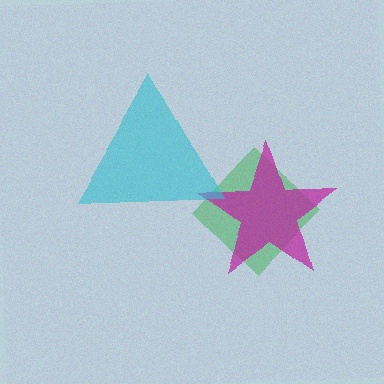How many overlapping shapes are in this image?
There are 3 overlapping shapes in the image.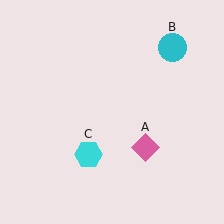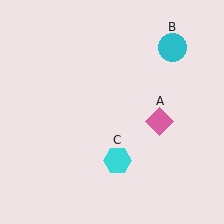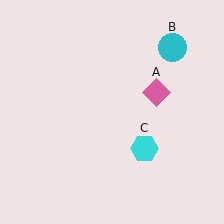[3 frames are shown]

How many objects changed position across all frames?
2 objects changed position: pink diamond (object A), cyan hexagon (object C).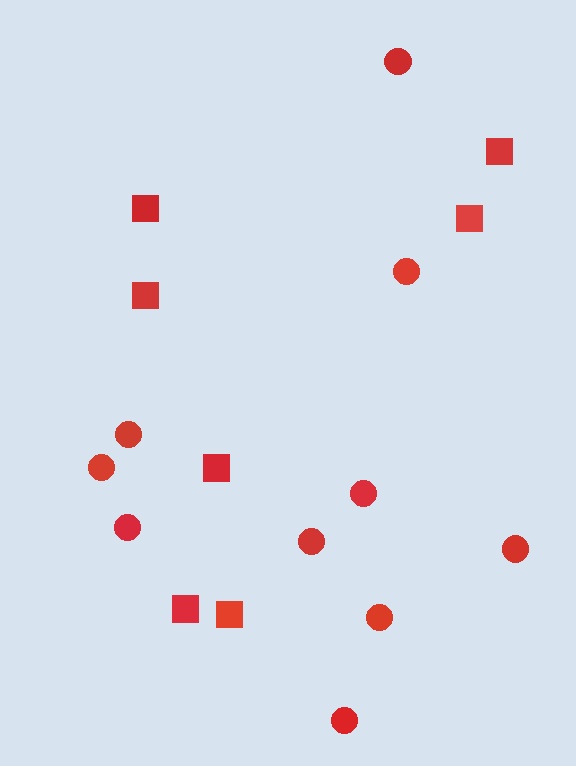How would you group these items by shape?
There are 2 groups: one group of squares (7) and one group of circles (10).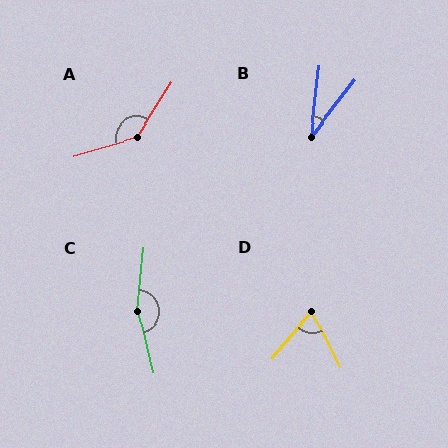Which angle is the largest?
C, at approximately 160 degrees.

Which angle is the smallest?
B, at approximately 31 degrees.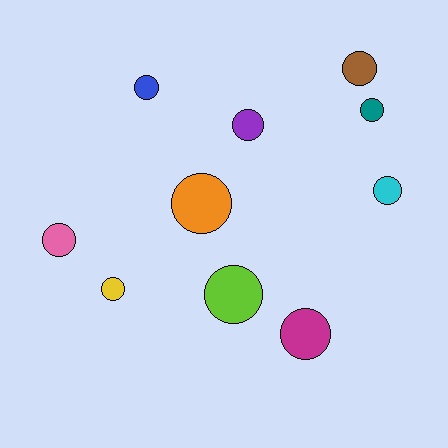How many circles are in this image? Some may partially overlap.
There are 10 circles.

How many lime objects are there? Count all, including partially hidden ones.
There is 1 lime object.